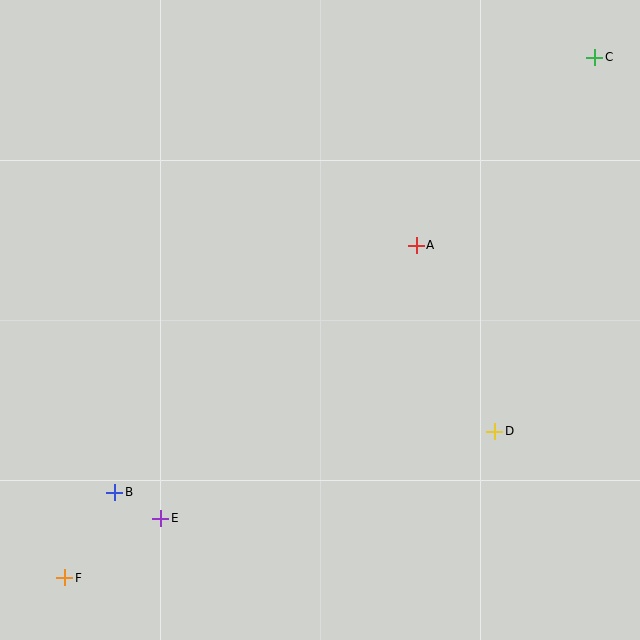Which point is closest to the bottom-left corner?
Point F is closest to the bottom-left corner.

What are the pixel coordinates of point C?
Point C is at (595, 57).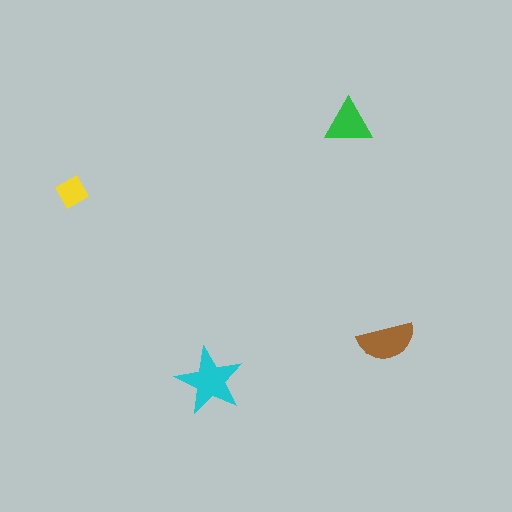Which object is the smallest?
The yellow diamond.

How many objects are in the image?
There are 4 objects in the image.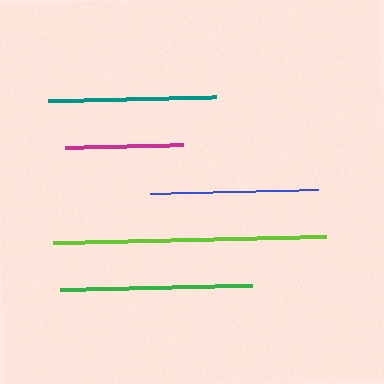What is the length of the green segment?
The green segment is approximately 192 pixels long.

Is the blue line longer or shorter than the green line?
The green line is longer than the blue line.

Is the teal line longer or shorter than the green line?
The green line is longer than the teal line.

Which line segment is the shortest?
The magenta line is the shortest at approximately 118 pixels.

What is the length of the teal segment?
The teal segment is approximately 168 pixels long.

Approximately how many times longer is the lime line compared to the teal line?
The lime line is approximately 1.6 times the length of the teal line.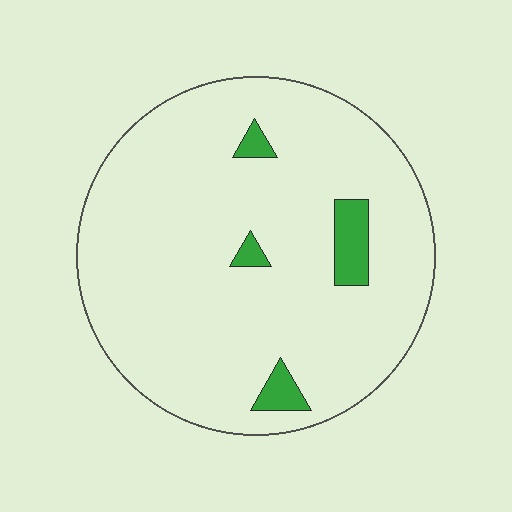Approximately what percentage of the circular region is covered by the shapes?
Approximately 5%.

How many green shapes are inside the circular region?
4.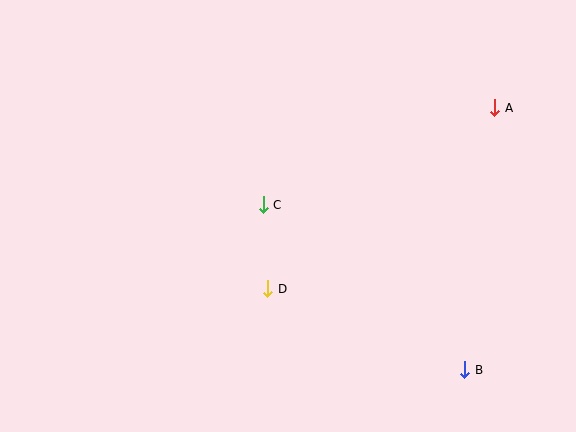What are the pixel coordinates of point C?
Point C is at (263, 205).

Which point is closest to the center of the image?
Point C at (263, 205) is closest to the center.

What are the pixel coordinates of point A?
Point A is at (495, 108).